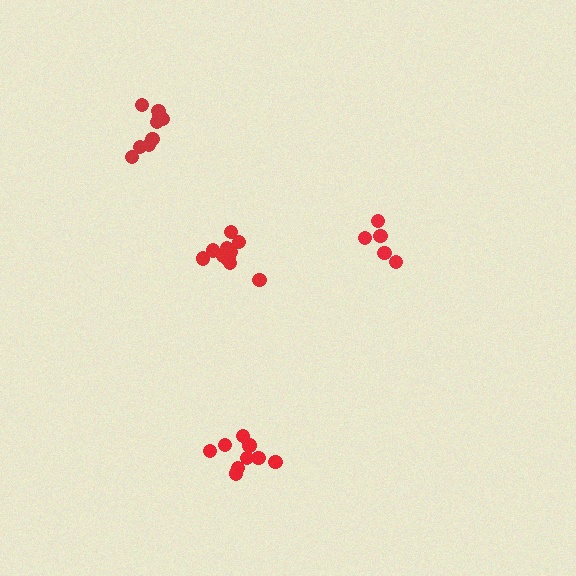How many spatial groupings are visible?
There are 4 spatial groupings.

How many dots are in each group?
Group 1: 5 dots, Group 2: 11 dots, Group 3: 9 dots, Group 4: 9 dots (34 total).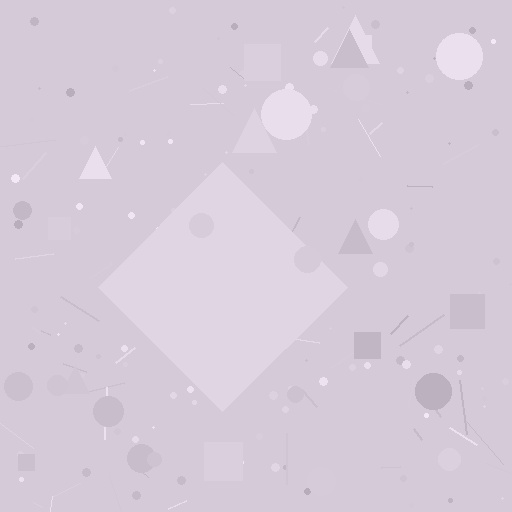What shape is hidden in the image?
A diamond is hidden in the image.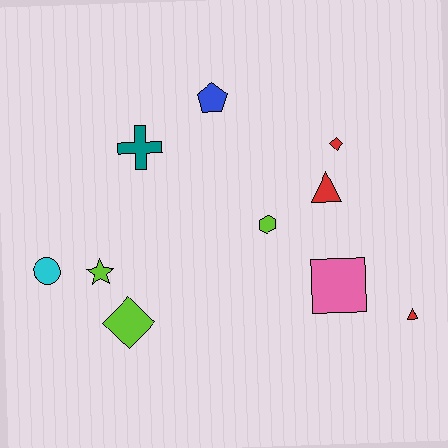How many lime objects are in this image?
There are 3 lime objects.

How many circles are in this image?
There is 1 circle.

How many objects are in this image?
There are 10 objects.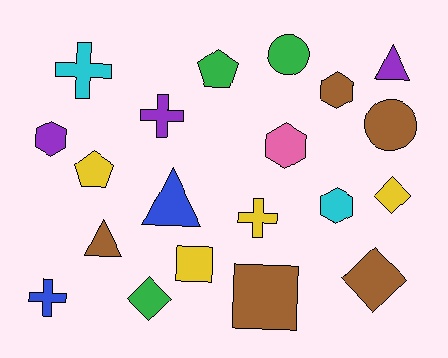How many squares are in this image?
There are 2 squares.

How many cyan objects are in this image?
There are 2 cyan objects.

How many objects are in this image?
There are 20 objects.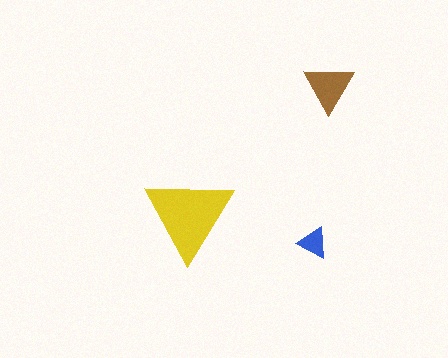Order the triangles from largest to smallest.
the yellow one, the brown one, the blue one.